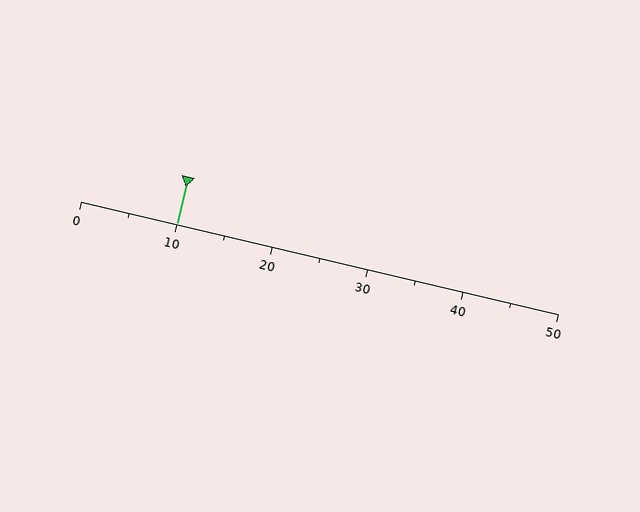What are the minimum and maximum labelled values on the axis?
The axis runs from 0 to 50.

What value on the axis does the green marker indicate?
The marker indicates approximately 10.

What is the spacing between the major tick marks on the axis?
The major ticks are spaced 10 apart.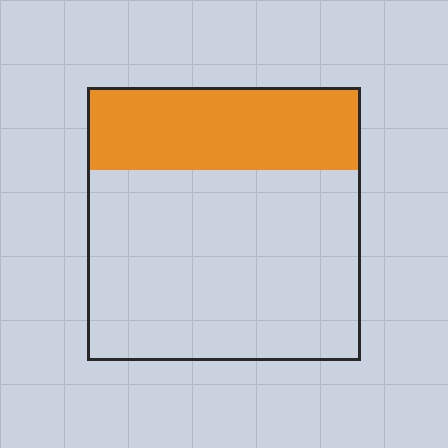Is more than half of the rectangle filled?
No.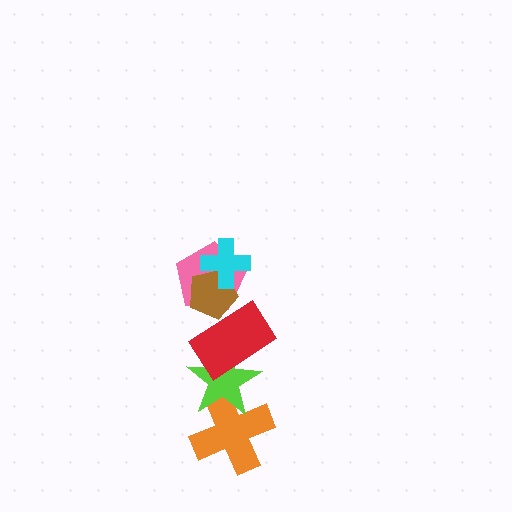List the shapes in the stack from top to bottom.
From top to bottom: the cyan cross, the brown pentagon, the pink pentagon, the red rectangle, the lime star, the orange cross.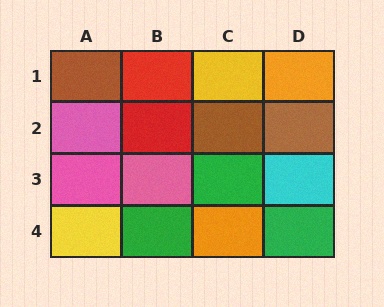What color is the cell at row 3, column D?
Cyan.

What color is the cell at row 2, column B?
Red.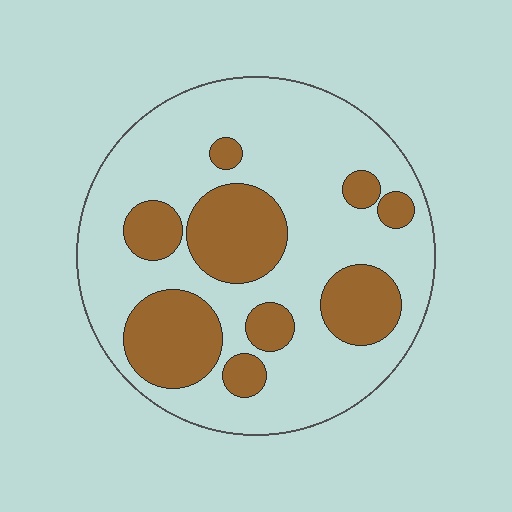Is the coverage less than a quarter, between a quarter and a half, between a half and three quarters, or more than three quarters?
Between a quarter and a half.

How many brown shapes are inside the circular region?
9.